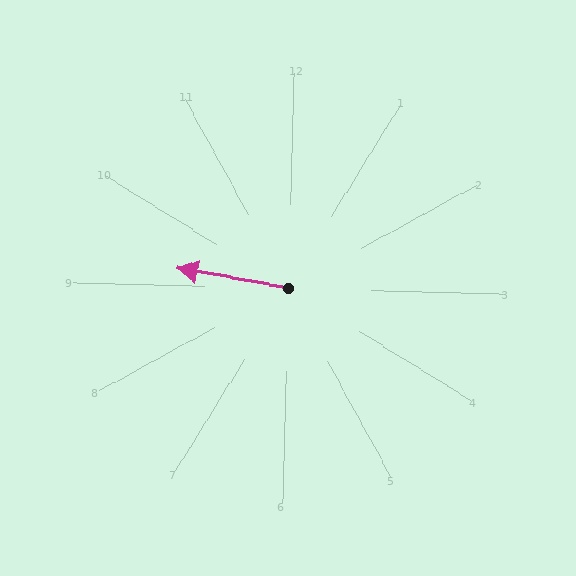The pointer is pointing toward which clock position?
Roughly 9 o'clock.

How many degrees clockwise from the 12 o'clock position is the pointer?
Approximately 279 degrees.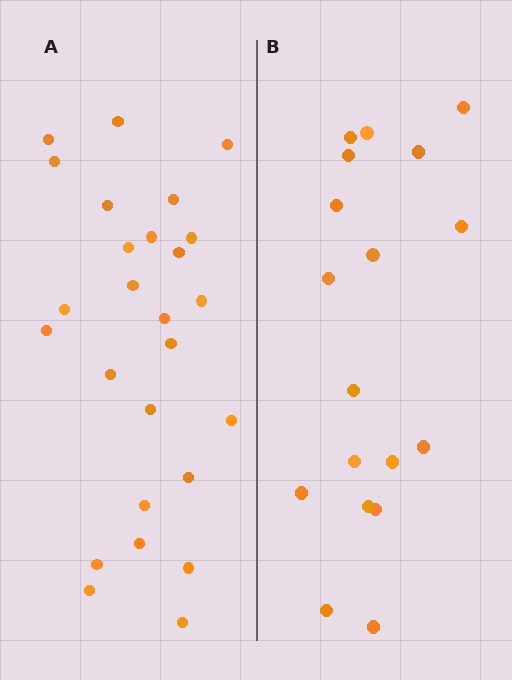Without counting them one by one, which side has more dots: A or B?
Region A (the left region) has more dots.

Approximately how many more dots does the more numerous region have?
Region A has roughly 8 or so more dots than region B.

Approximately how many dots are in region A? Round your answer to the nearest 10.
About 30 dots. (The exact count is 26, which rounds to 30.)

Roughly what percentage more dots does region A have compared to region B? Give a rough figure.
About 45% more.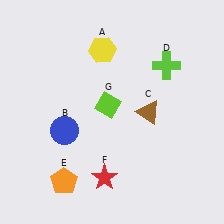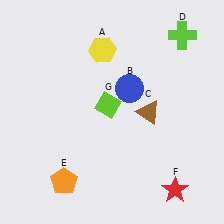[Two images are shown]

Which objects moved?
The objects that moved are: the blue circle (B), the lime cross (D), the red star (F).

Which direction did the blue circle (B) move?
The blue circle (B) moved right.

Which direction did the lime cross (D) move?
The lime cross (D) moved up.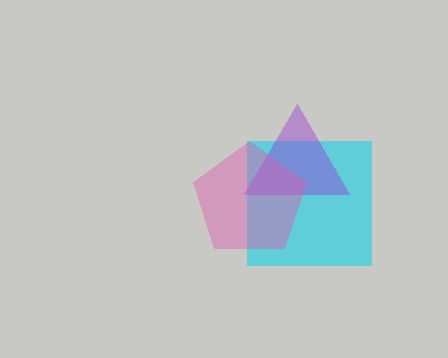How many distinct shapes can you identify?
There are 3 distinct shapes: a cyan square, a purple triangle, a pink pentagon.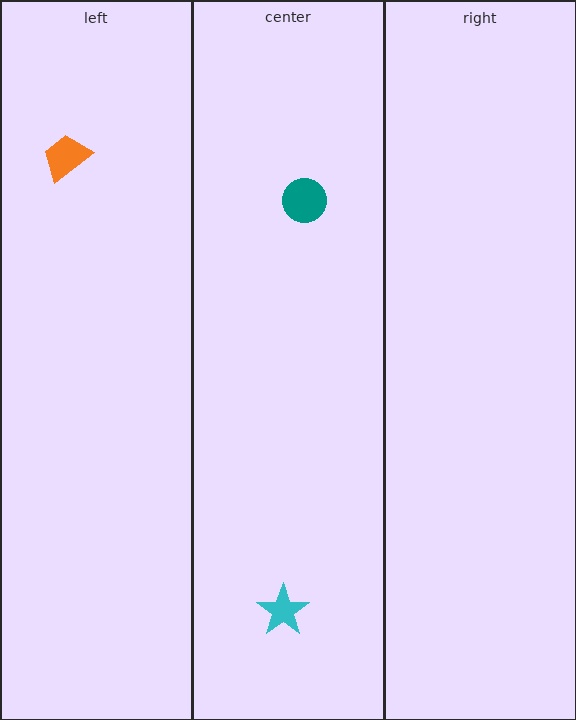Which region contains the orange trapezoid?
The left region.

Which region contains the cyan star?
The center region.